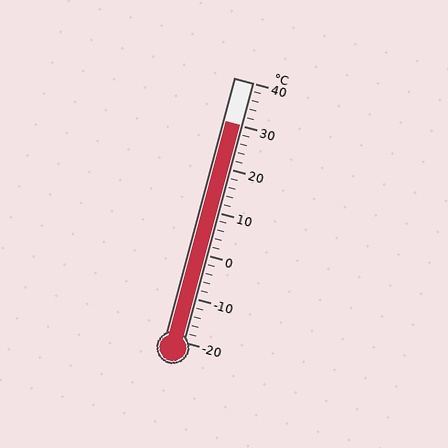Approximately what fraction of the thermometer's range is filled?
The thermometer is filled to approximately 85% of its range.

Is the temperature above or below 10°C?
The temperature is above 10°C.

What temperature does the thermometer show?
The thermometer shows approximately 30°C.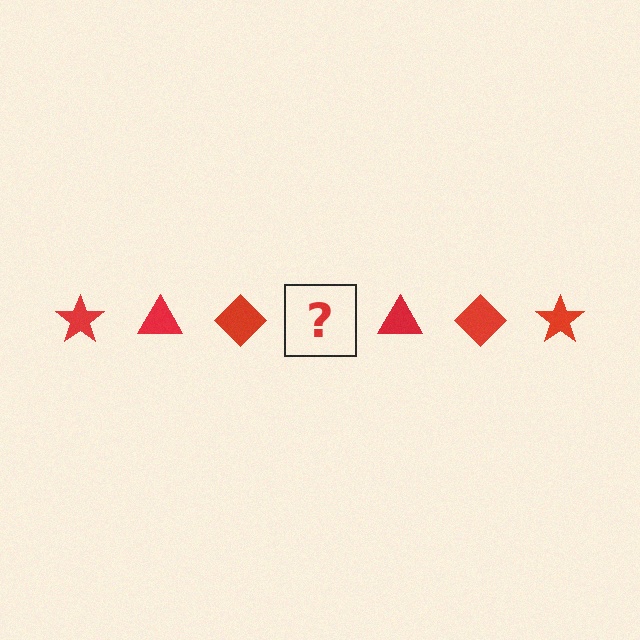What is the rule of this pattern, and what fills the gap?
The rule is that the pattern cycles through star, triangle, diamond shapes in red. The gap should be filled with a red star.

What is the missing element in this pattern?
The missing element is a red star.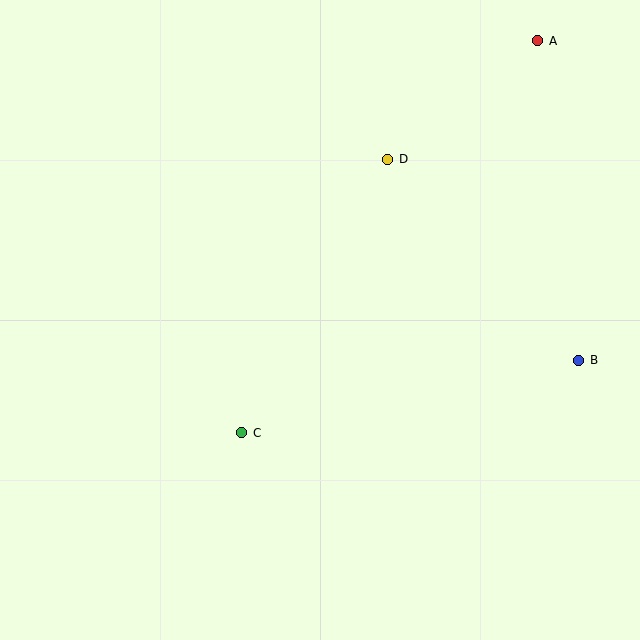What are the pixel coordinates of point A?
Point A is at (538, 41).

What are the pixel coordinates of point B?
Point B is at (579, 360).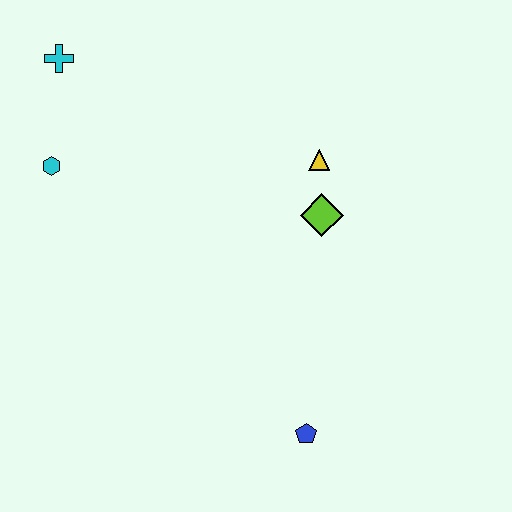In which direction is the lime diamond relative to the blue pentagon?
The lime diamond is above the blue pentagon.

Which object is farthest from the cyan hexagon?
The blue pentagon is farthest from the cyan hexagon.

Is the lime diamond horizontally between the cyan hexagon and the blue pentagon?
No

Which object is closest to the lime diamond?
The yellow triangle is closest to the lime diamond.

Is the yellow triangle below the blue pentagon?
No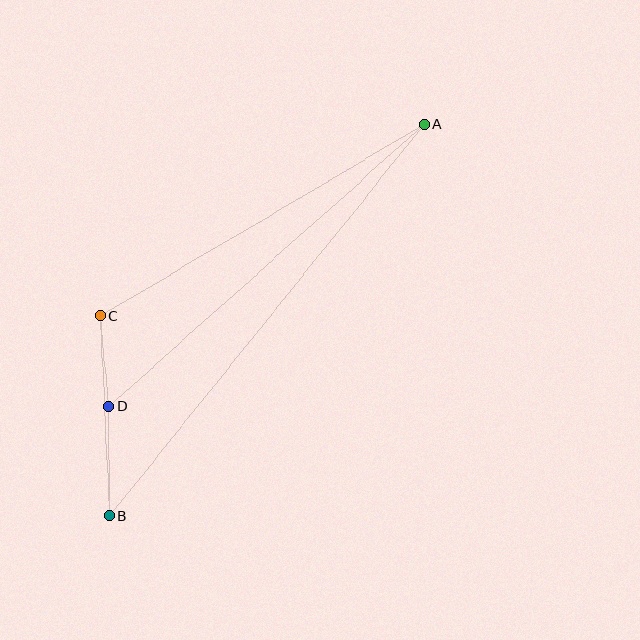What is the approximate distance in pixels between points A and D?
The distance between A and D is approximately 423 pixels.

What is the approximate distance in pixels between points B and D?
The distance between B and D is approximately 110 pixels.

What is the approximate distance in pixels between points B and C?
The distance between B and C is approximately 200 pixels.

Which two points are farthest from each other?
Points A and B are farthest from each other.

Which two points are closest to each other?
Points C and D are closest to each other.